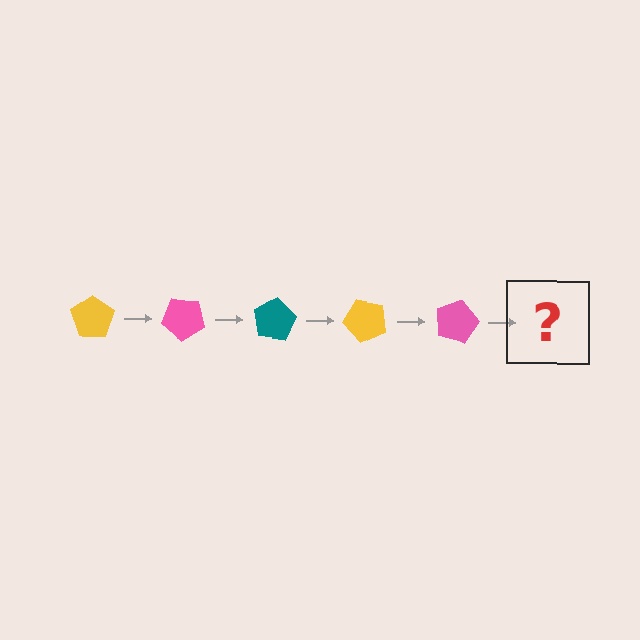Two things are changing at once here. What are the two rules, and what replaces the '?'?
The two rules are that it rotates 40 degrees each step and the color cycles through yellow, pink, and teal. The '?' should be a teal pentagon, rotated 200 degrees from the start.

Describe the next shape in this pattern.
It should be a teal pentagon, rotated 200 degrees from the start.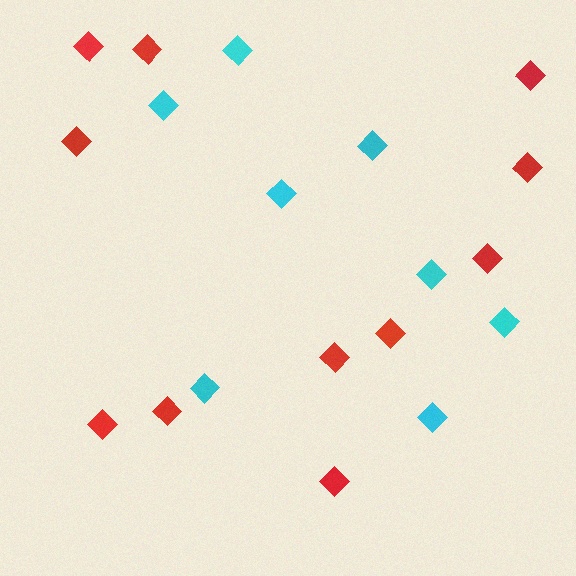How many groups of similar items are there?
There are 2 groups: one group of red diamonds (11) and one group of cyan diamonds (8).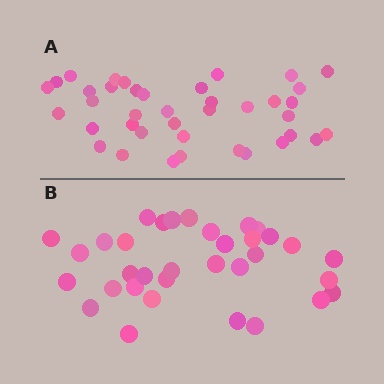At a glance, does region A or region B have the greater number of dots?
Region A (the top region) has more dots.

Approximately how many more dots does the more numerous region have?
Region A has about 5 more dots than region B.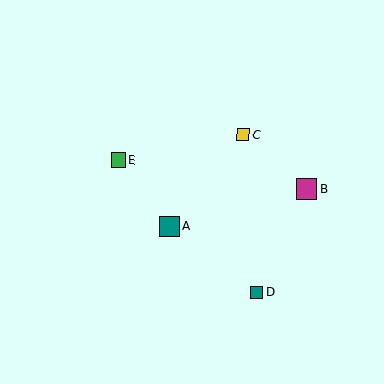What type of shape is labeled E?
Shape E is a green square.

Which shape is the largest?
The magenta square (labeled B) is the largest.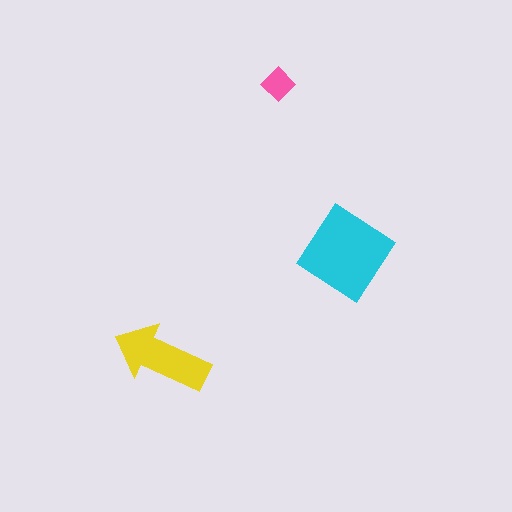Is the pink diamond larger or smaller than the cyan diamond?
Smaller.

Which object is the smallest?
The pink diamond.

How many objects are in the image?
There are 3 objects in the image.